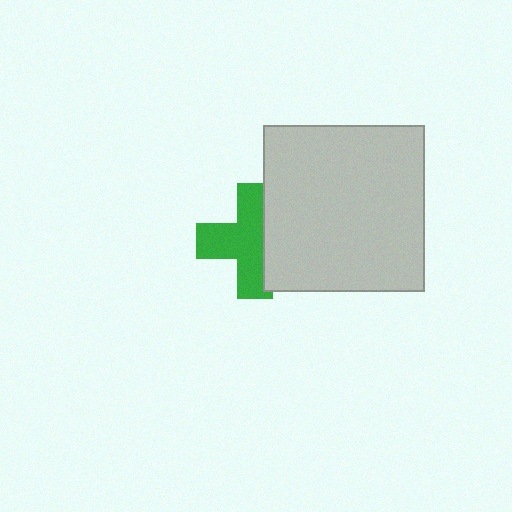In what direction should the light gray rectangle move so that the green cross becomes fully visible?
The light gray rectangle should move right. That is the shortest direction to clear the overlap and leave the green cross fully visible.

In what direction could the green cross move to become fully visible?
The green cross could move left. That would shift it out from behind the light gray rectangle entirely.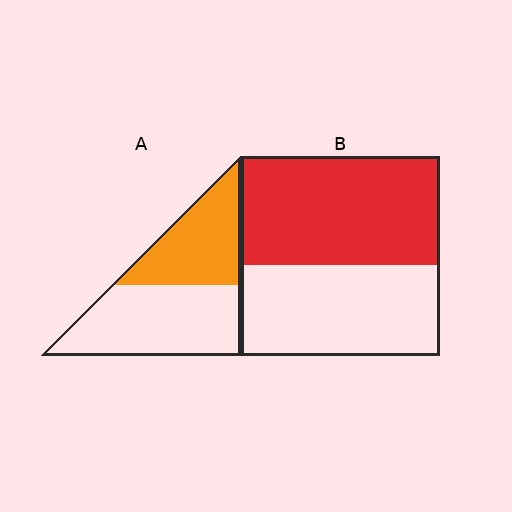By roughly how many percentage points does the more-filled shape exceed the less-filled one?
By roughly 15 percentage points (B over A).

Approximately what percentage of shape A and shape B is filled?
A is approximately 40% and B is approximately 55%.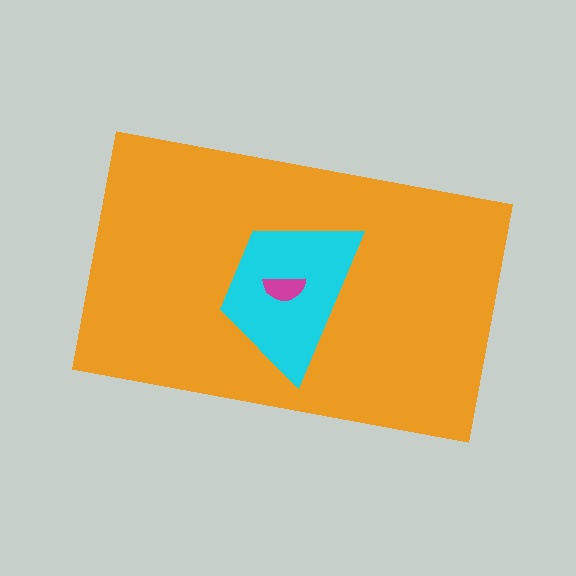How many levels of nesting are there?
3.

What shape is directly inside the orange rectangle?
The cyan trapezoid.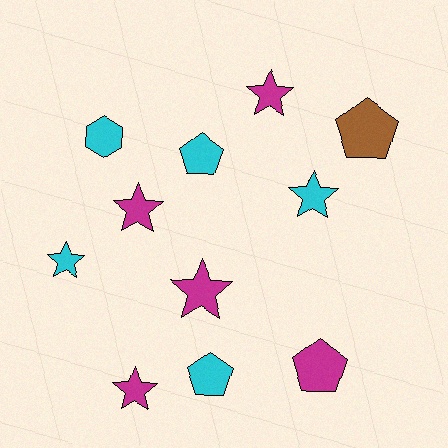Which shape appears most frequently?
Star, with 6 objects.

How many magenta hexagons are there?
There are no magenta hexagons.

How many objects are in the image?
There are 11 objects.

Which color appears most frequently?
Magenta, with 5 objects.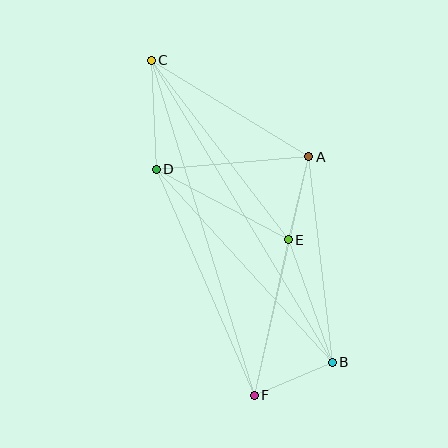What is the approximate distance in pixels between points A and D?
The distance between A and D is approximately 153 pixels.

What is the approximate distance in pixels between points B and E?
The distance between B and E is approximately 130 pixels.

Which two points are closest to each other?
Points B and F are closest to each other.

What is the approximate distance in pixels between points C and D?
The distance between C and D is approximately 109 pixels.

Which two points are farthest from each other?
Points B and C are farthest from each other.